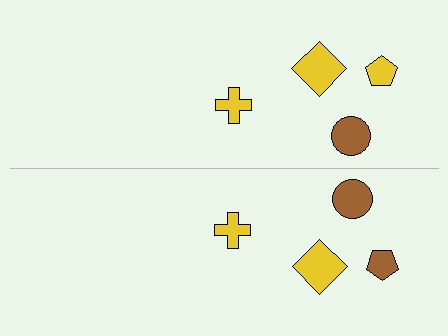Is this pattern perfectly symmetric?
No, the pattern is not perfectly symmetric. The brown pentagon on the bottom side breaks the symmetry — its mirror counterpart is yellow.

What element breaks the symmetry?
The brown pentagon on the bottom side breaks the symmetry — its mirror counterpart is yellow.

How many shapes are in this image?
There are 8 shapes in this image.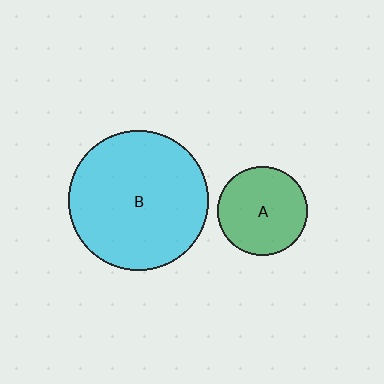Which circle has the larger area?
Circle B (cyan).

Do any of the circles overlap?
No, none of the circles overlap.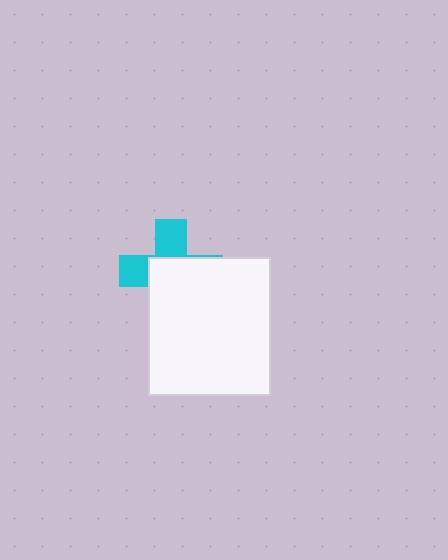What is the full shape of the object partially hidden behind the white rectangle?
The partially hidden object is a cyan cross.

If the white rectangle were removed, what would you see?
You would see the complete cyan cross.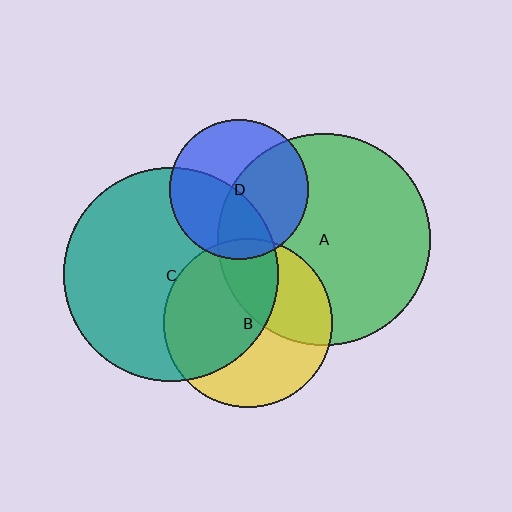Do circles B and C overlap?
Yes.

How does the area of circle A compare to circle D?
Approximately 2.3 times.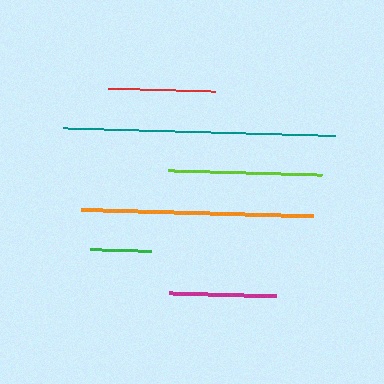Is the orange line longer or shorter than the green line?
The orange line is longer than the green line.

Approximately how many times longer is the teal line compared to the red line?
The teal line is approximately 2.5 times the length of the red line.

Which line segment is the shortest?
The green line is the shortest at approximately 61 pixels.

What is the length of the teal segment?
The teal segment is approximately 272 pixels long.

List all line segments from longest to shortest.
From longest to shortest: teal, orange, lime, red, magenta, green.